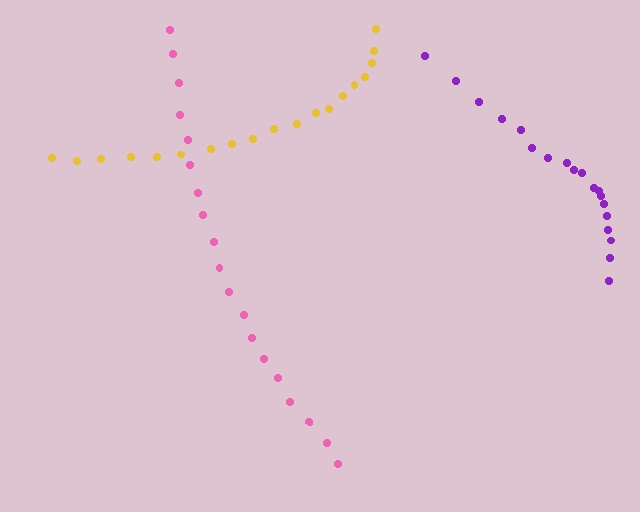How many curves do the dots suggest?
There are 3 distinct paths.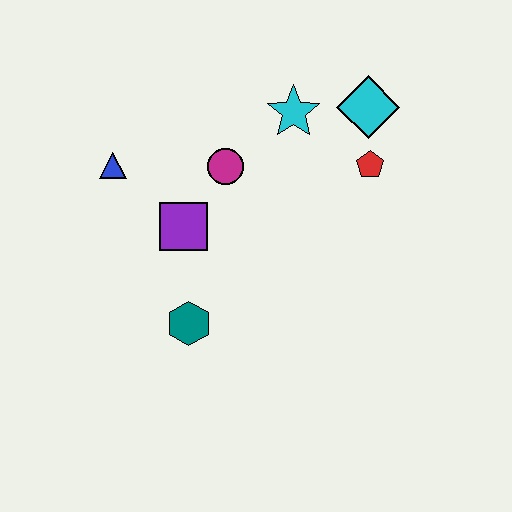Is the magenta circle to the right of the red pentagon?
No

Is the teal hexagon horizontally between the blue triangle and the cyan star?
Yes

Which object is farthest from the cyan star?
The teal hexagon is farthest from the cyan star.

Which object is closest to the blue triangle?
The purple square is closest to the blue triangle.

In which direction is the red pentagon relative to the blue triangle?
The red pentagon is to the right of the blue triangle.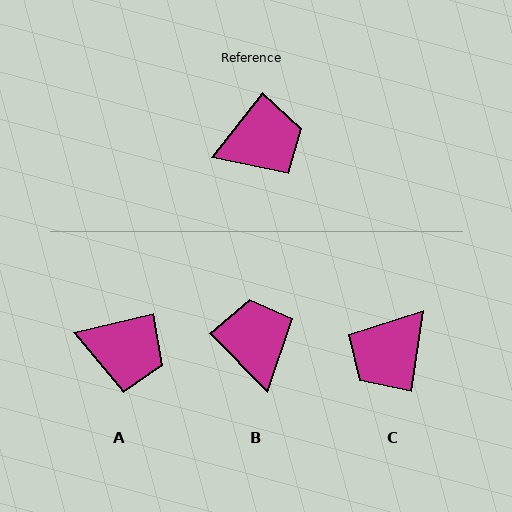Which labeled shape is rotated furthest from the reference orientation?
C, about 150 degrees away.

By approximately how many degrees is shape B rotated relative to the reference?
Approximately 83 degrees counter-clockwise.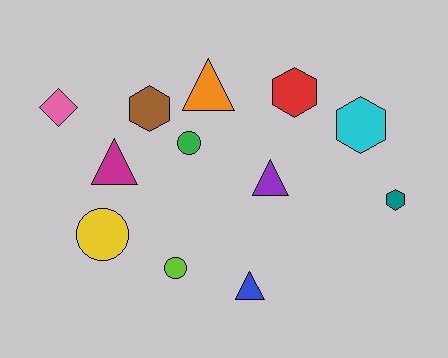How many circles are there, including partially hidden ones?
There are 3 circles.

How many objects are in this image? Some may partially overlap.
There are 12 objects.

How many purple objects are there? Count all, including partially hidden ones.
There is 1 purple object.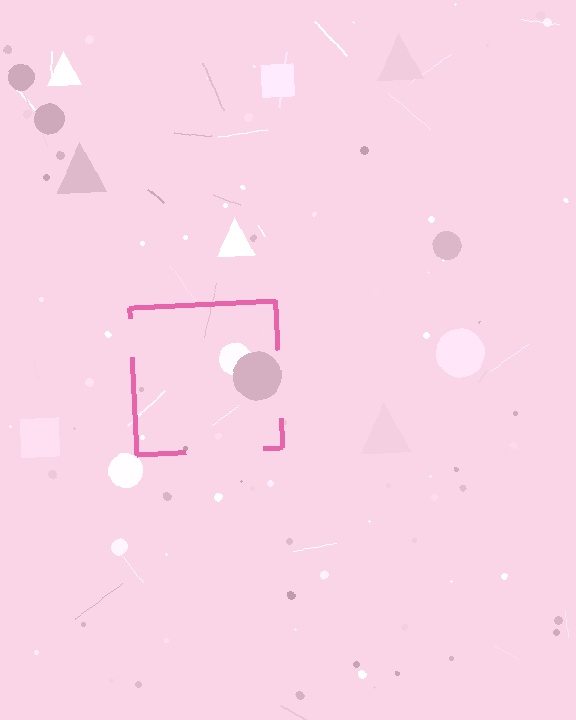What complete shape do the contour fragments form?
The contour fragments form a square.